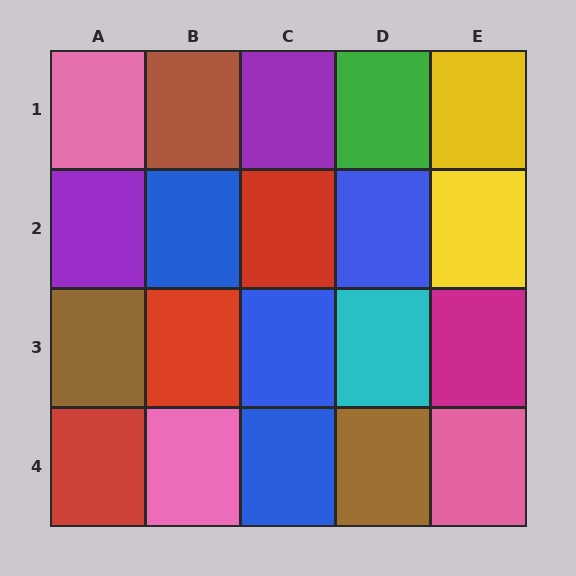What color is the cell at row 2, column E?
Yellow.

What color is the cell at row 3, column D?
Cyan.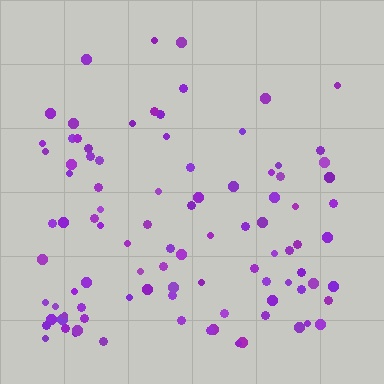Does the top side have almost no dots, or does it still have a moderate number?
Still a moderate number, just noticeably fewer than the bottom.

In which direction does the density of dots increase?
From top to bottom, with the bottom side densest.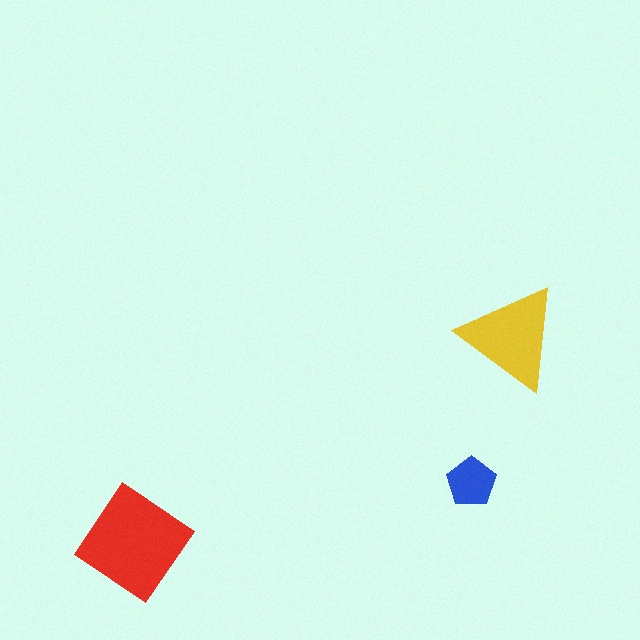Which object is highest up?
The yellow triangle is topmost.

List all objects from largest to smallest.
The red diamond, the yellow triangle, the blue pentagon.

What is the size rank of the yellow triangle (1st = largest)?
2nd.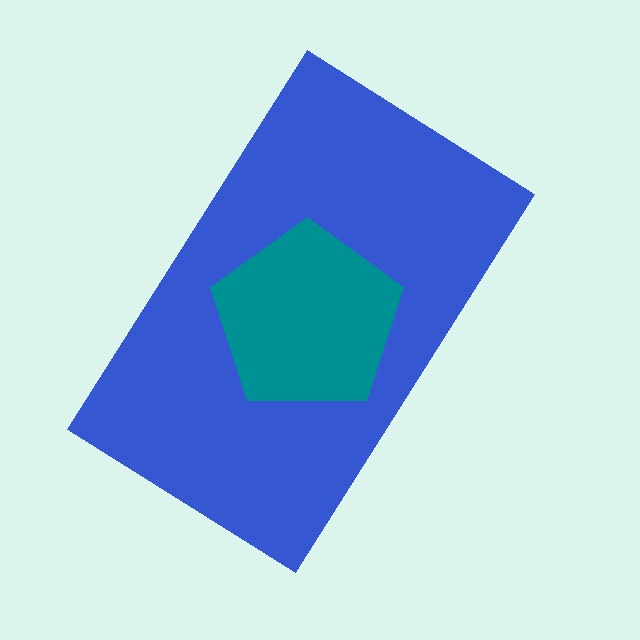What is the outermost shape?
The blue rectangle.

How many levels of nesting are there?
2.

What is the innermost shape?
The teal pentagon.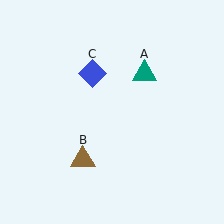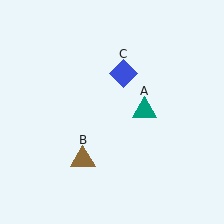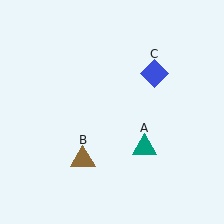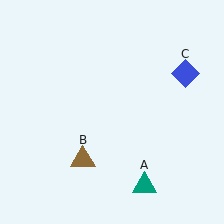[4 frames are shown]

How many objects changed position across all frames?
2 objects changed position: teal triangle (object A), blue diamond (object C).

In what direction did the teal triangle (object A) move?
The teal triangle (object A) moved down.